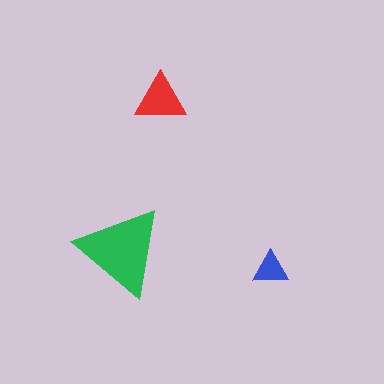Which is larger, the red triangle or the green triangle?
The green one.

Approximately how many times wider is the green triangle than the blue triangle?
About 2.5 times wider.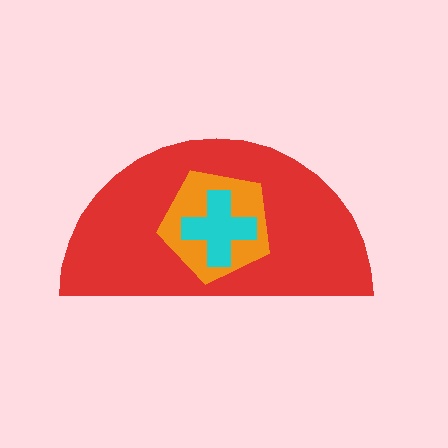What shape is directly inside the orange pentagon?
The cyan cross.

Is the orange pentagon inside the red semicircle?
Yes.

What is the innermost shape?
The cyan cross.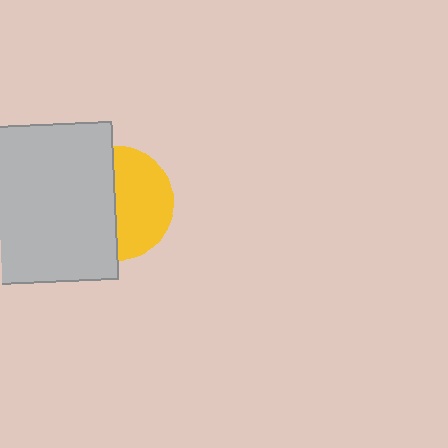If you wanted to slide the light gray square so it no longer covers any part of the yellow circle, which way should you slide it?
Slide it left — that is the most direct way to separate the two shapes.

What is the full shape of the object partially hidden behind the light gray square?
The partially hidden object is a yellow circle.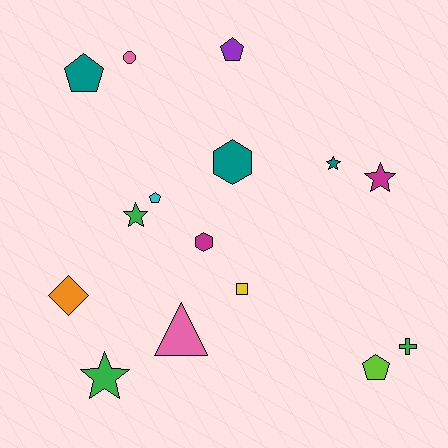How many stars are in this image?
There are 4 stars.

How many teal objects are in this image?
There are 3 teal objects.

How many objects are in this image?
There are 15 objects.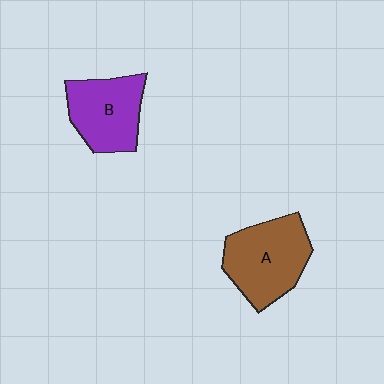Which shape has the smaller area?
Shape B (purple).